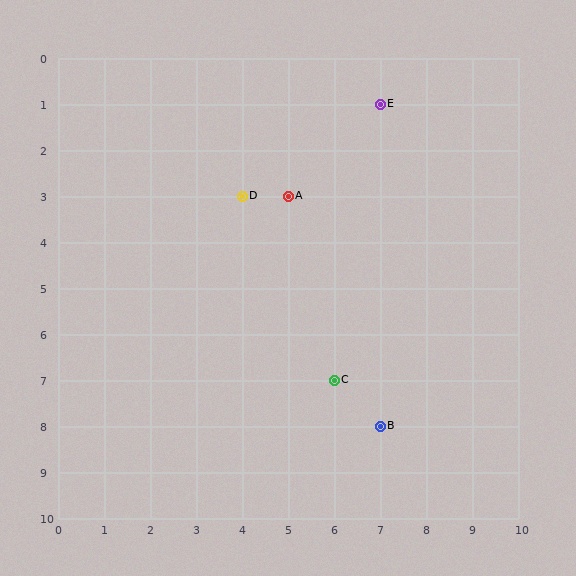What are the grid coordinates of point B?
Point B is at grid coordinates (7, 8).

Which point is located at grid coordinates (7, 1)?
Point E is at (7, 1).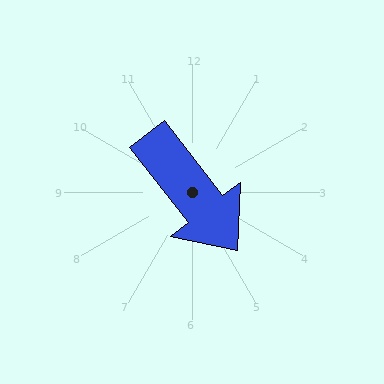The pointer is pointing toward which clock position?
Roughly 5 o'clock.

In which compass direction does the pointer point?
Southeast.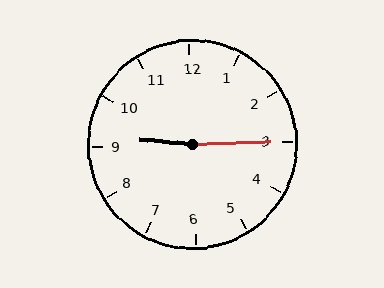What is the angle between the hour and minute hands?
Approximately 172 degrees.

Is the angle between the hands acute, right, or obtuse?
It is obtuse.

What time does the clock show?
9:15.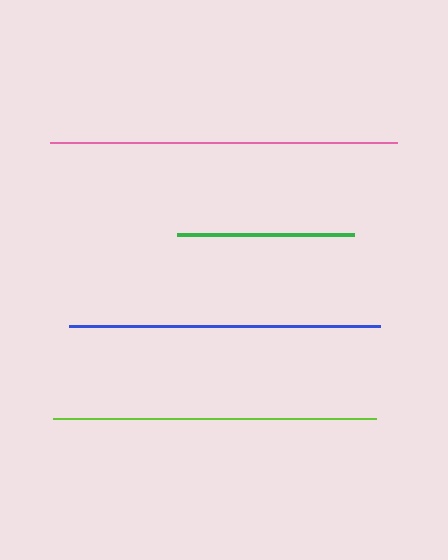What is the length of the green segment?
The green segment is approximately 176 pixels long.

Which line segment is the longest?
The pink line is the longest at approximately 347 pixels.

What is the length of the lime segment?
The lime segment is approximately 323 pixels long.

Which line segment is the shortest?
The green line is the shortest at approximately 176 pixels.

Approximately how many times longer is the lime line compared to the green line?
The lime line is approximately 1.8 times the length of the green line.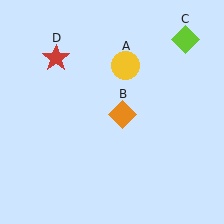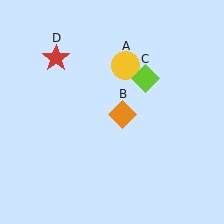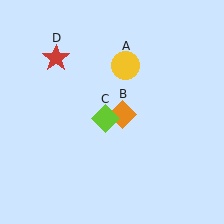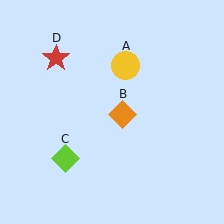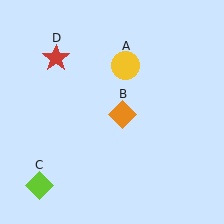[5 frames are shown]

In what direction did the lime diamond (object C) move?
The lime diamond (object C) moved down and to the left.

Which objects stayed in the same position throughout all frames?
Yellow circle (object A) and orange diamond (object B) and red star (object D) remained stationary.